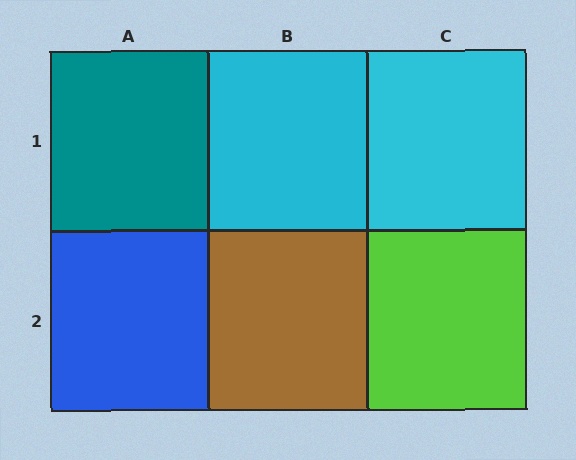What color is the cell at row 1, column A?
Teal.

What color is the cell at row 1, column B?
Cyan.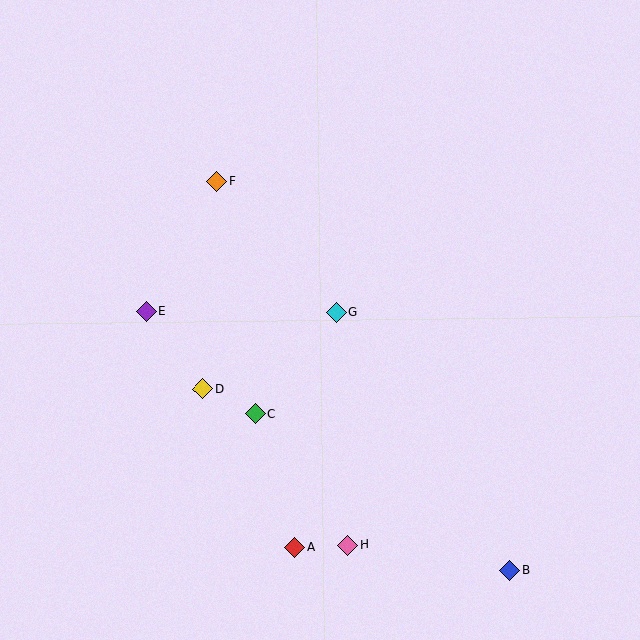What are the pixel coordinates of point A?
Point A is at (294, 548).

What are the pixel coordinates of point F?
Point F is at (217, 181).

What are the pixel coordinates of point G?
Point G is at (336, 312).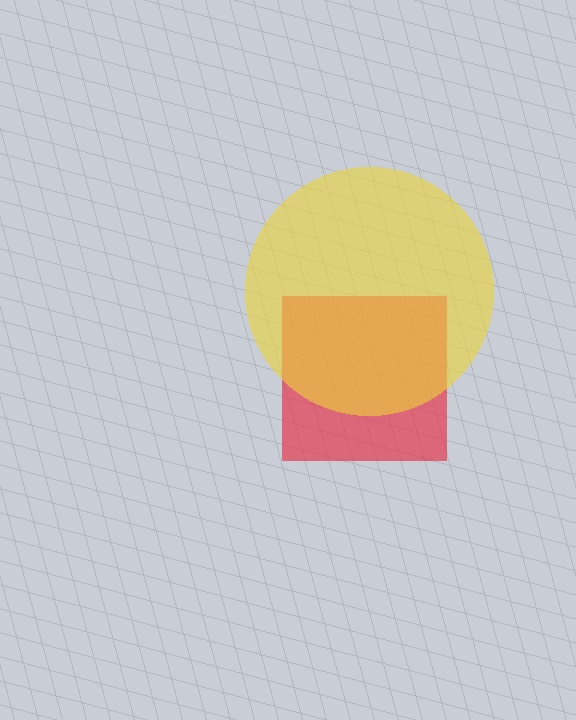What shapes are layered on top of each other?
The layered shapes are: a red square, a yellow circle.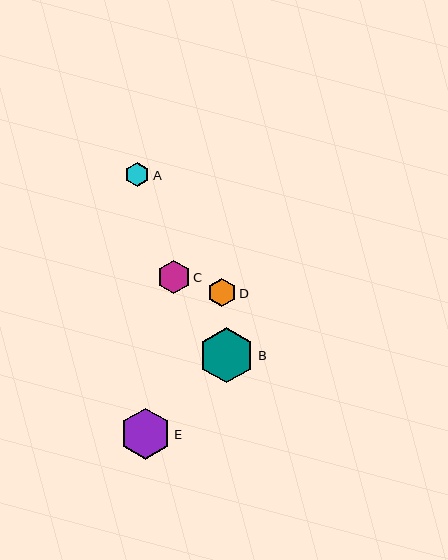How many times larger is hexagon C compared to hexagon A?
Hexagon C is approximately 1.3 times the size of hexagon A.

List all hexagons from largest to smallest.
From largest to smallest: B, E, C, D, A.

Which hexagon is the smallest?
Hexagon A is the smallest with a size of approximately 25 pixels.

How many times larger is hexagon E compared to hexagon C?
Hexagon E is approximately 1.5 times the size of hexagon C.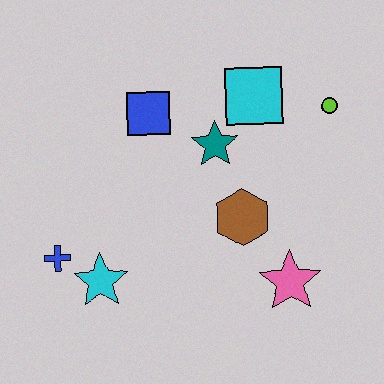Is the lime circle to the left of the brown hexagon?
No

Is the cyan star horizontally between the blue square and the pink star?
No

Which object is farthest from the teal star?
The blue cross is farthest from the teal star.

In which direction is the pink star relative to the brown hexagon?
The pink star is below the brown hexagon.